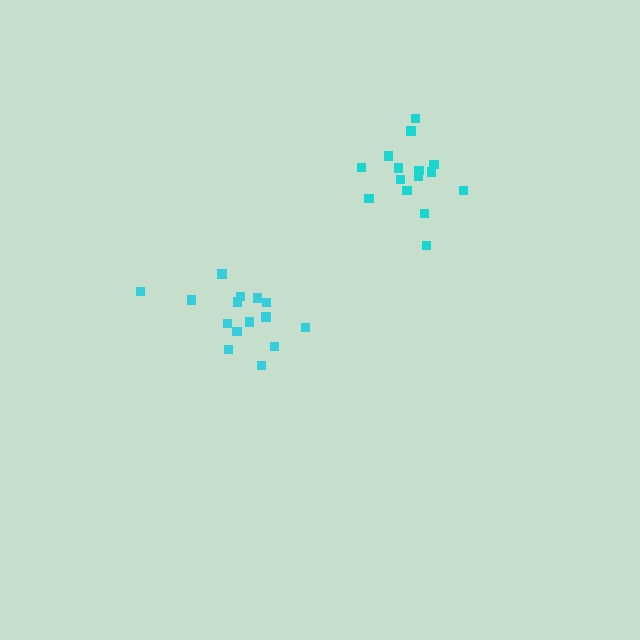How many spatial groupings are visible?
There are 2 spatial groupings.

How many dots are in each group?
Group 1: 15 dots, Group 2: 15 dots (30 total).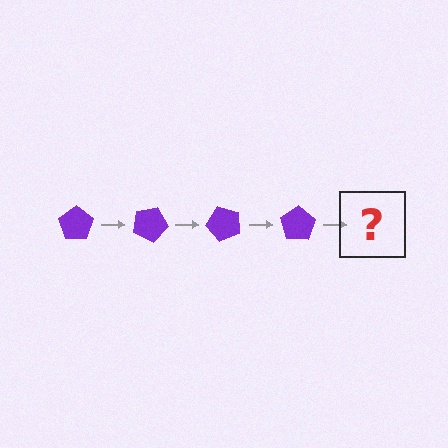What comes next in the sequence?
The next element should be a purple pentagon rotated 100 degrees.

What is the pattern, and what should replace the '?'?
The pattern is that the pentagon rotates 25 degrees each step. The '?' should be a purple pentagon rotated 100 degrees.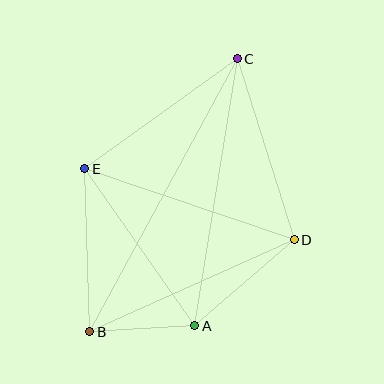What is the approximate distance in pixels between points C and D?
The distance between C and D is approximately 190 pixels.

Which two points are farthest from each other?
Points B and C are farthest from each other.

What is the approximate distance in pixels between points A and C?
The distance between A and C is approximately 270 pixels.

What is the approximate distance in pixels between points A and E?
The distance between A and E is approximately 192 pixels.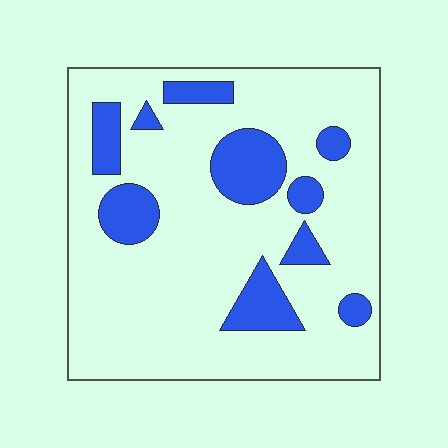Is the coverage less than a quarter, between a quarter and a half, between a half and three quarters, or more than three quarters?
Less than a quarter.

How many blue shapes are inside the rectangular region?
10.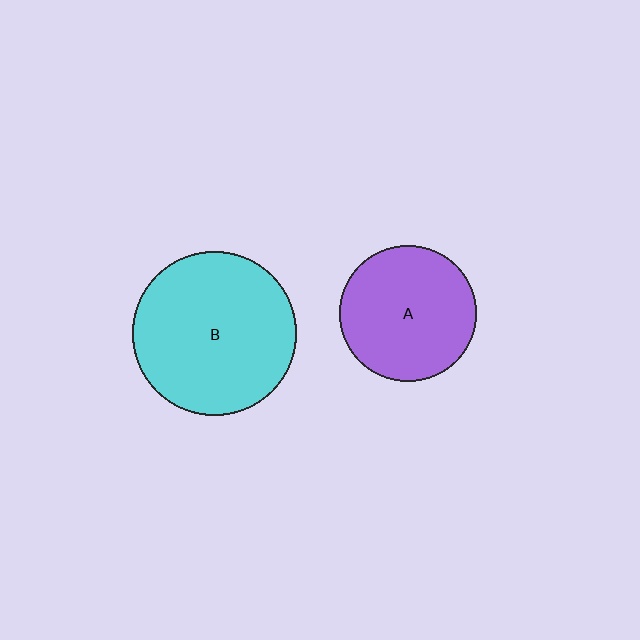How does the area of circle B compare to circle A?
Approximately 1.4 times.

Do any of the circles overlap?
No, none of the circles overlap.